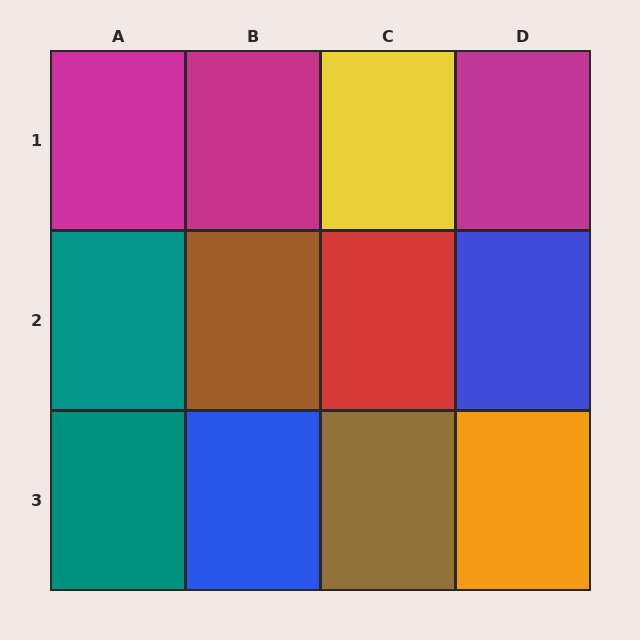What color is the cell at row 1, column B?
Magenta.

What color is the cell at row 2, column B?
Brown.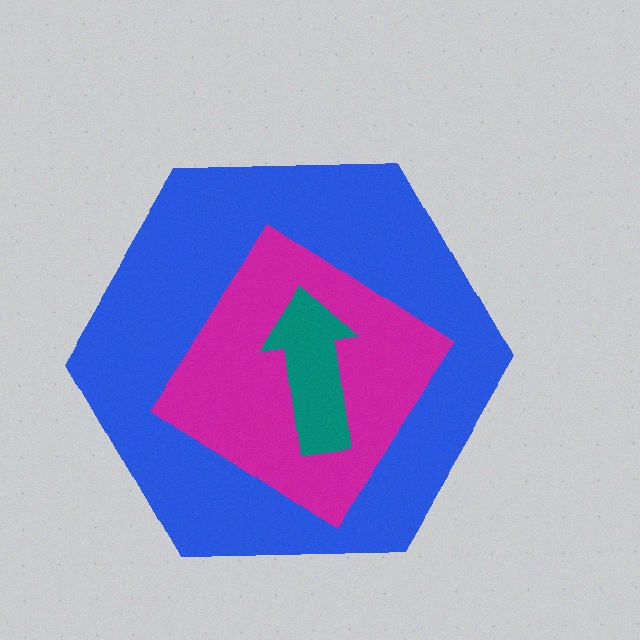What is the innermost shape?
The teal arrow.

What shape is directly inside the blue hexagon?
The magenta diamond.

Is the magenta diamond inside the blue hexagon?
Yes.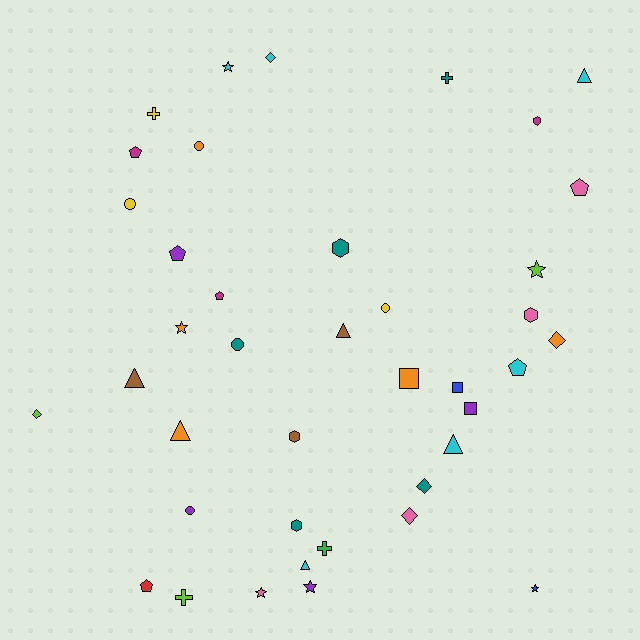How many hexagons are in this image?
There are 5 hexagons.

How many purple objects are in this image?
There are 4 purple objects.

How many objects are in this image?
There are 40 objects.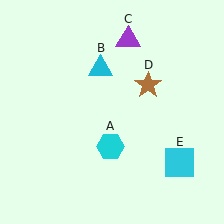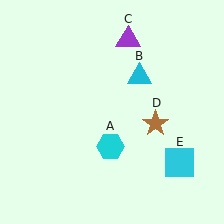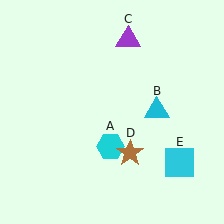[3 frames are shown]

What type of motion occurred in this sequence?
The cyan triangle (object B), brown star (object D) rotated clockwise around the center of the scene.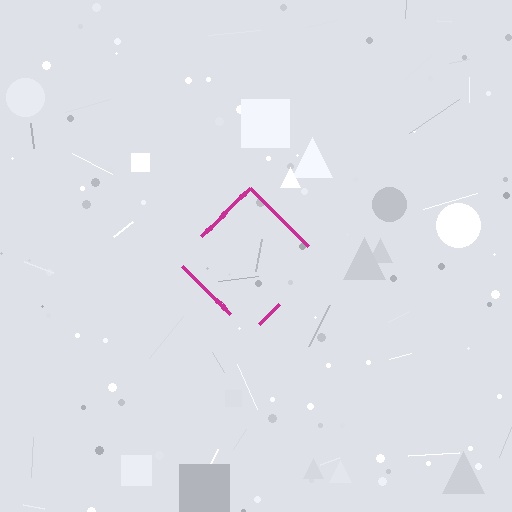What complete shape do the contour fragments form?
The contour fragments form a diamond.